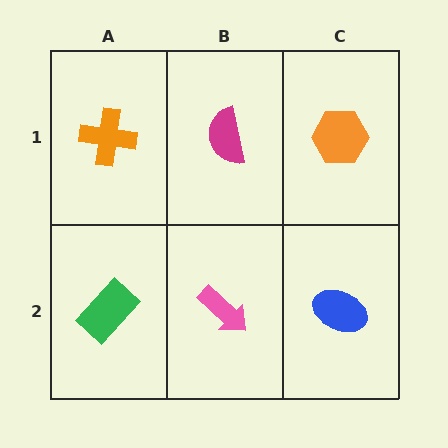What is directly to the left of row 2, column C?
A pink arrow.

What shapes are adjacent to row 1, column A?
A green rectangle (row 2, column A), a magenta semicircle (row 1, column B).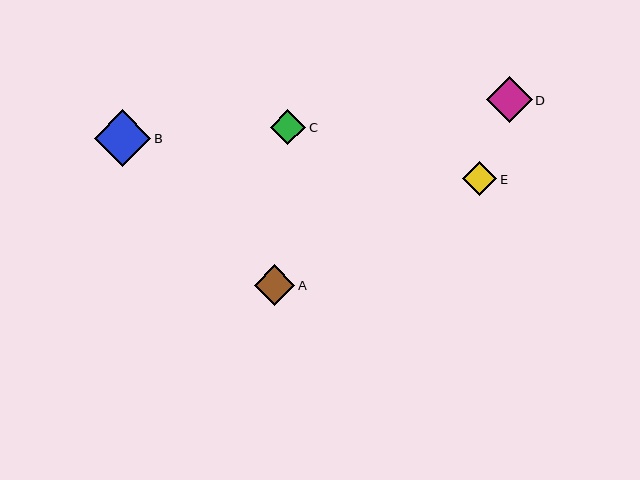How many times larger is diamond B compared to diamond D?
Diamond B is approximately 1.2 times the size of diamond D.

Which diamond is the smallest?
Diamond E is the smallest with a size of approximately 34 pixels.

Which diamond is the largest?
Diamond B is the largest with a size of approximately 56 pixels.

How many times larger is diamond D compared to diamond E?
Diamond D is approximately 1.3 times the size of diamond E.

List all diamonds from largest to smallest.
From largest to smallest: B, D, A, C, E.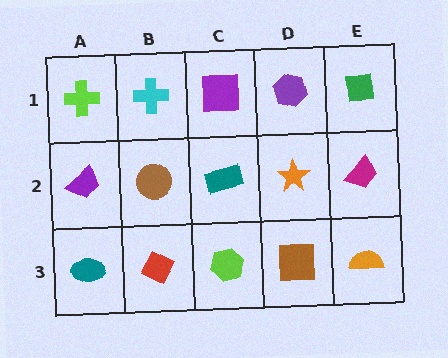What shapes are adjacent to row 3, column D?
An orange star (row 2, column D), a lime hexagon (row 3, column C), an orange semicircle (row 3, column E).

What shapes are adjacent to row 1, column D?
An orange star (row 2, column D), a purple square (row 1, column C), a green square (row 1, column E).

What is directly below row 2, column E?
An orange semicircle.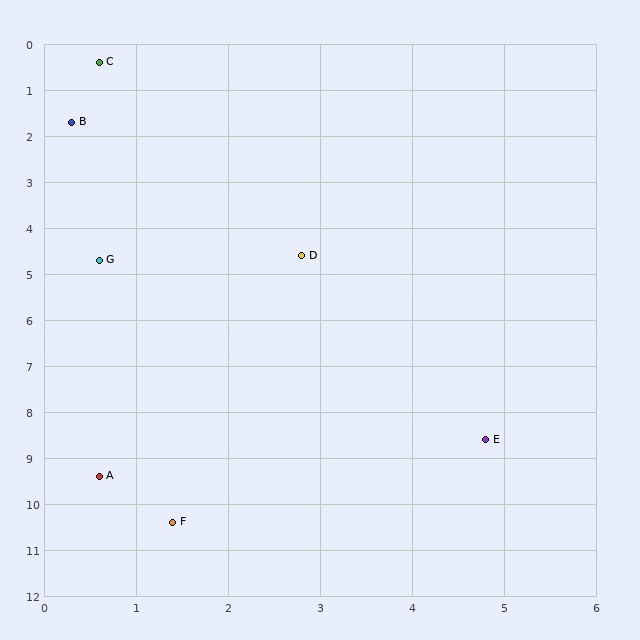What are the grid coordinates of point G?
Point G is at approximately (0.6, 4.7).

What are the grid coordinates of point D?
Point D is at approximately (2.8, 4.6).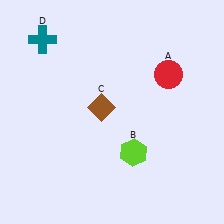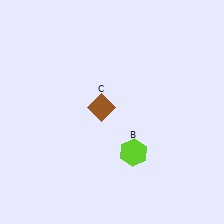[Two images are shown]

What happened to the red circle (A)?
The red circle (A) was removed in Image 2. It was in the top-right area of Image 1.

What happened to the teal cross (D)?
The teal cross (D) was removed in Image 2. It was in the top-left area of Image 1.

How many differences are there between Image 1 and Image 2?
There are 2 differences between the two images.